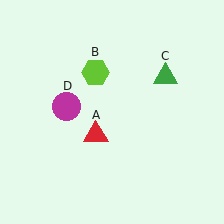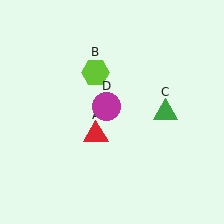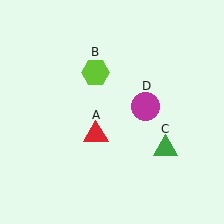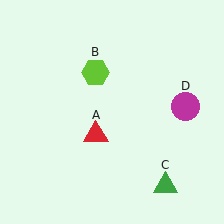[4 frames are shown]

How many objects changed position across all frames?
2 objects changed position: green triangle (object C), magenta circle (object D).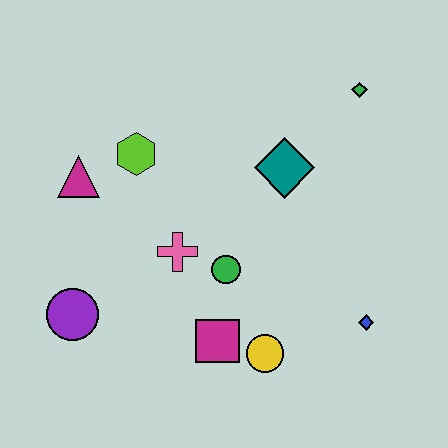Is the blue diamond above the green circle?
No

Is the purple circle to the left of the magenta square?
Yes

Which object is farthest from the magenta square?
The green diamond is farthest from the magenta square.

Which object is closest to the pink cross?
The green circle is closest to the pink cross.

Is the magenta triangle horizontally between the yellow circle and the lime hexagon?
No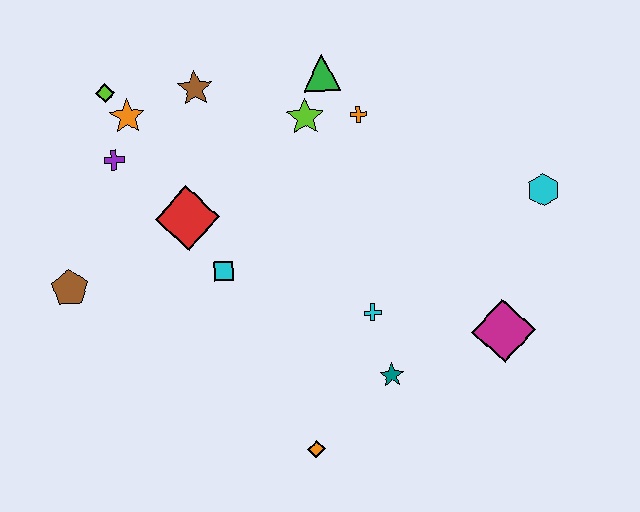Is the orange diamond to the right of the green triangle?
No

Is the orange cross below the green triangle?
Yes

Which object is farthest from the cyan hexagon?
The brown pentagon is farthest from the cyan hexagon.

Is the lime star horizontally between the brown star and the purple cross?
No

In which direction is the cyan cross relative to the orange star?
The cyan cross is to the right of the orange star.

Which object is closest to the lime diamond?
The orange star is closest to the lime diamond.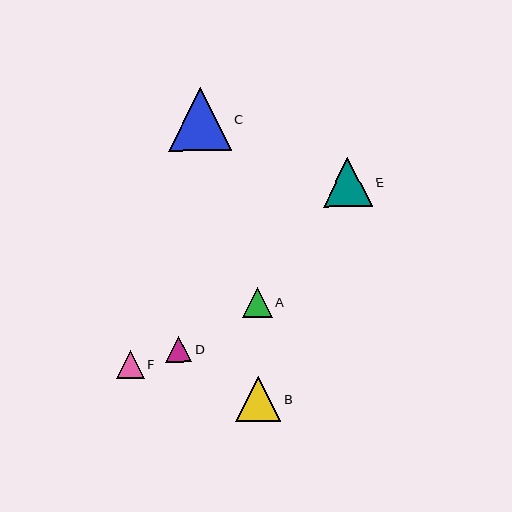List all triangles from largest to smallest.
From largest to smallest: C, E, B, A, F, D.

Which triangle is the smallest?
Triangle D is the smallest with a size of approximately 26 pixels.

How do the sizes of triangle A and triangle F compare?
Triangle A and triangle F are approximately the same size.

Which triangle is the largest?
Triangle C is the largest with a size of approximately 63 pixels.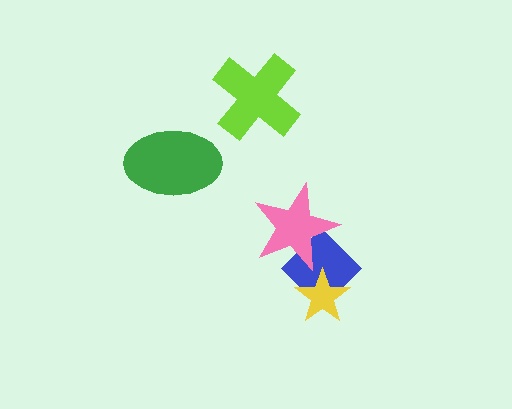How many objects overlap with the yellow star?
1 object overlaps with the yellow star.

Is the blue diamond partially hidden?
Yes, it is partially covered by another shape.